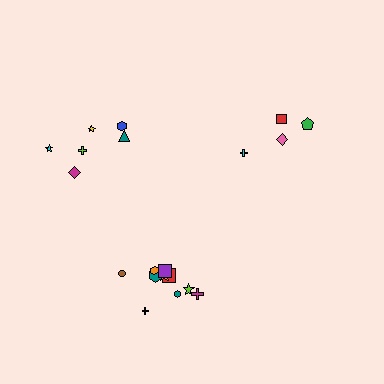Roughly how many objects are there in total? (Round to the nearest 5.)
Roughly 20 objects in total.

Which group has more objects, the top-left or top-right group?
The top-left group.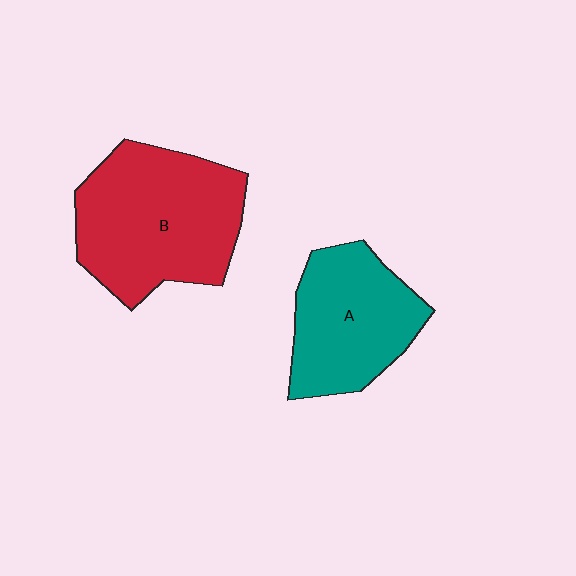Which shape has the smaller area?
Shape A (teal).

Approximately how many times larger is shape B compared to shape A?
Approximately 1.4 times.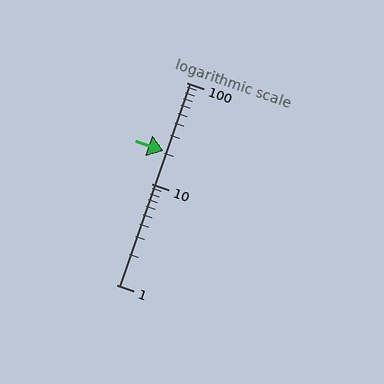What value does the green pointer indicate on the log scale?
The pointer indicates approximately 21.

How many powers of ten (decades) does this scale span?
The scale spans 2 decades, from 1 to 100.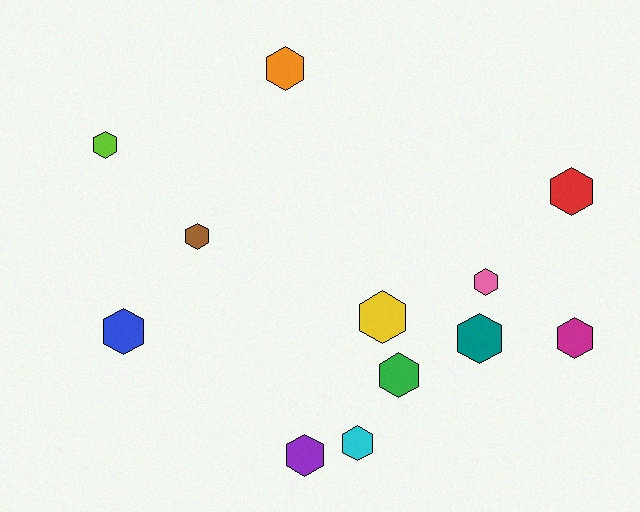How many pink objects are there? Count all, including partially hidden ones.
There is 1 pink object.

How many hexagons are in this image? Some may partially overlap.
There are 12 hexagons.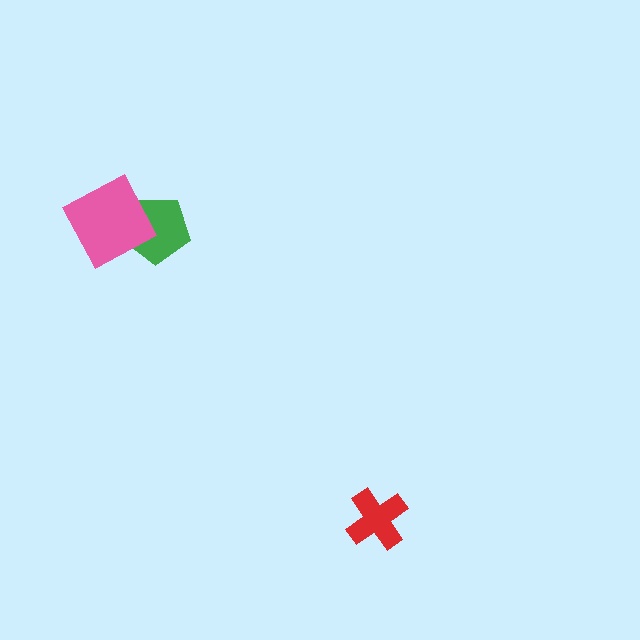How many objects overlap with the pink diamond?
1 object overlaps with the pink diamond.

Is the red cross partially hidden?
No, no other shape covers it.